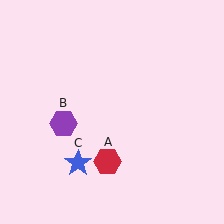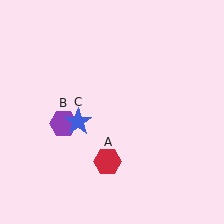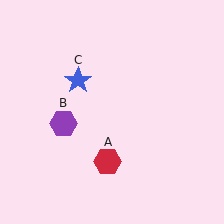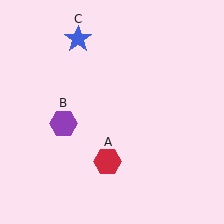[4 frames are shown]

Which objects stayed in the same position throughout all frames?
Red hexagon (object A) and purple hexagon (object B) remained stationary.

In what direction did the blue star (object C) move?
The blue star (object C) moved up.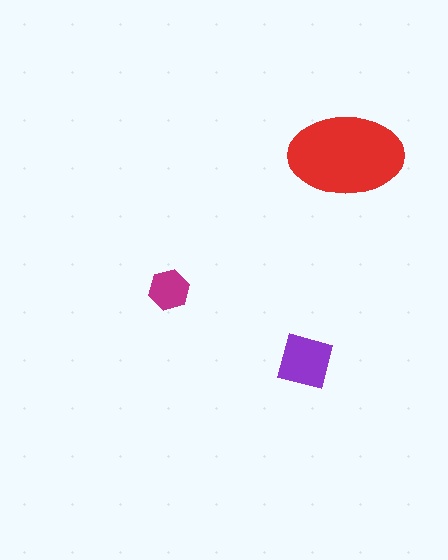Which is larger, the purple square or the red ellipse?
The red ellipse.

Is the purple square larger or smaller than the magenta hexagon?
Larger.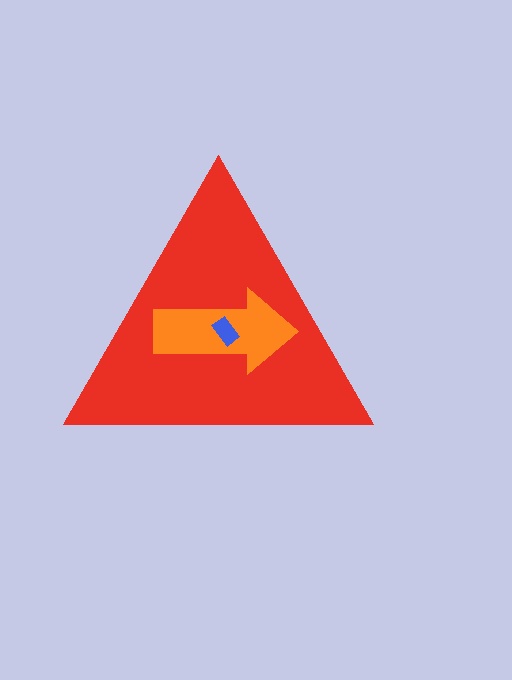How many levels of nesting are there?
3.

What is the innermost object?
The blue rectangle.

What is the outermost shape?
The red triangle.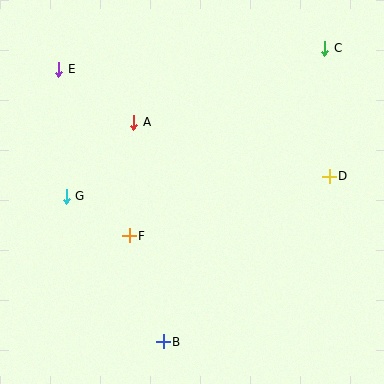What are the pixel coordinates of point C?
Point C is at (325, 48).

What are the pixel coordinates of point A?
Point A is at (134, 122).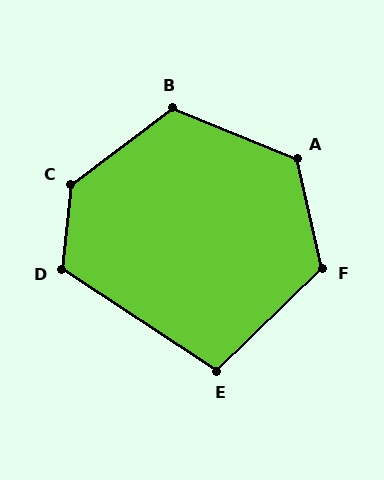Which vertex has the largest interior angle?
C, at approximately 133 degrees.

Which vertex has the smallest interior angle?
E, at approximately 103 degrees.